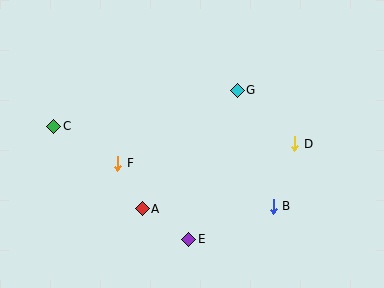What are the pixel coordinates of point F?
Point F is at (118, 163).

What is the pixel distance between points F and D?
The distance between F and D is 178 pixels.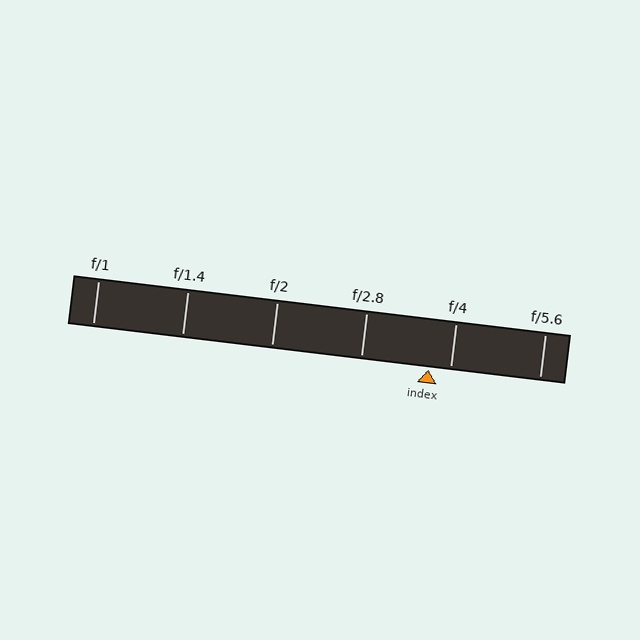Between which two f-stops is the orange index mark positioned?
The index mark is between f/2.8 and f/4.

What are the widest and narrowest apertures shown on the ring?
The widest aperture shown is f/1 and the narrowest is f/5.6.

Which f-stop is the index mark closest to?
The index mark is closest to f/4.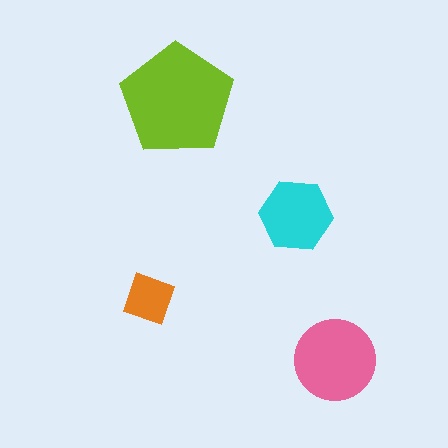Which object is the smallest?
The orange diamond.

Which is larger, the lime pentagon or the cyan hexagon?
The lime pentagon.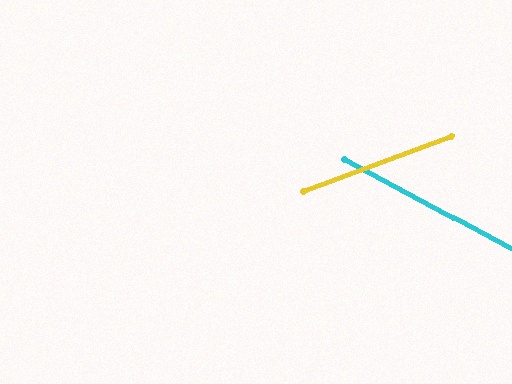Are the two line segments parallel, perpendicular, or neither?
Neither parallel nor perpendicular — they differ by about 49°.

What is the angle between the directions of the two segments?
Approximately 49 degrees.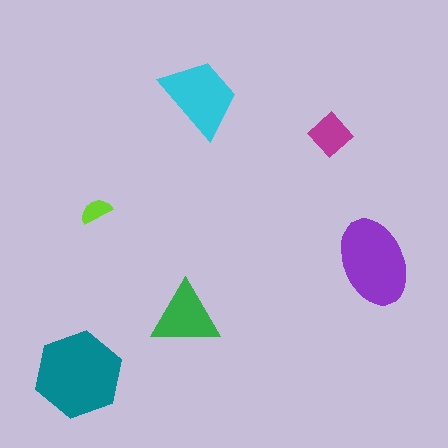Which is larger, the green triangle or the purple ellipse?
The purple ellipse.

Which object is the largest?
The teal hexagon.